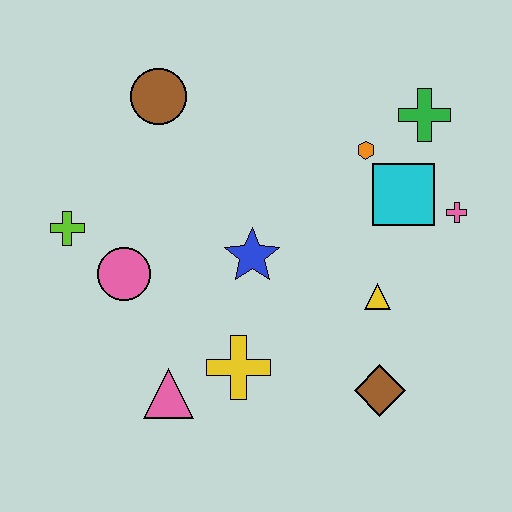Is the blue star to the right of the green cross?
No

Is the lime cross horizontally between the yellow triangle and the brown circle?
No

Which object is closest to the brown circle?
The lime cross is closest to the brown circle.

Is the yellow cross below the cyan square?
Yes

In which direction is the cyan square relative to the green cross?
The cyan square is below the green cross.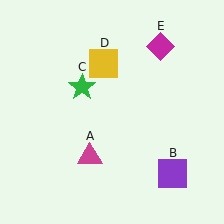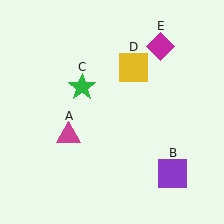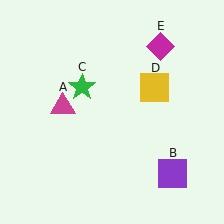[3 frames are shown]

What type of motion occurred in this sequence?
The magenta triangle (object A), yellow square (object D) rotated clockwise around the center of the scene.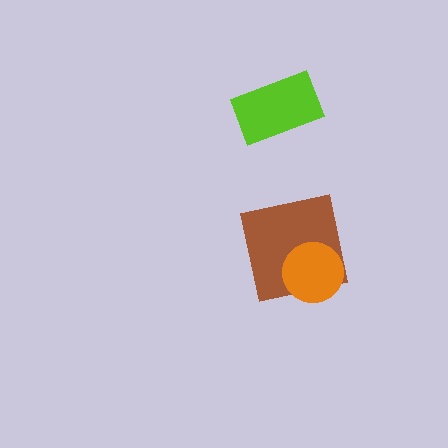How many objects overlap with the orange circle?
1 object overlaps with the orange circle.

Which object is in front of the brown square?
The orange circle is in front of the brown square.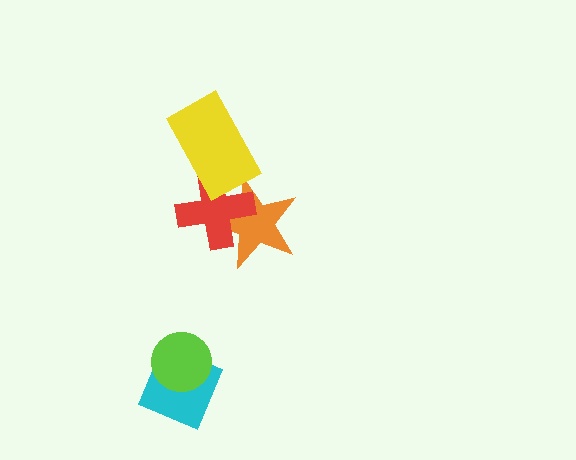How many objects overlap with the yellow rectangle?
1 object overlaps with the yellow rectangle.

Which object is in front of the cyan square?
The lime circle is in front of the cyan square.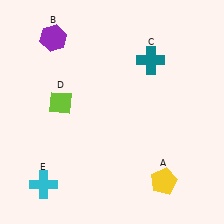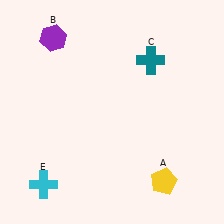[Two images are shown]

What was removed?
The lime diamond (D) was removed in Image 2.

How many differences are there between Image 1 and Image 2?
There is 1 difference between the two images.